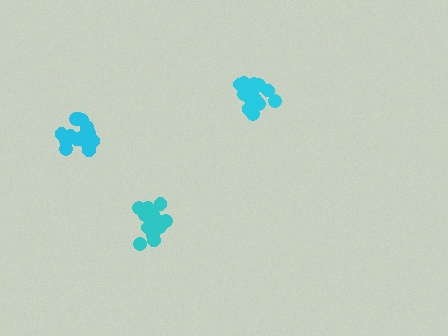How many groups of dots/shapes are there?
There are 3 groups.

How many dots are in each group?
Group 1: 17 dots, Group 2: 16 dots, Group 3: 14 dots (47 total).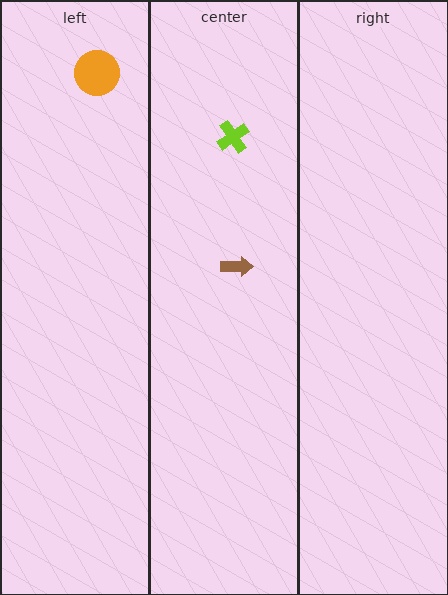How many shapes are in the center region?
2.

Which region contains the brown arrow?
The center region.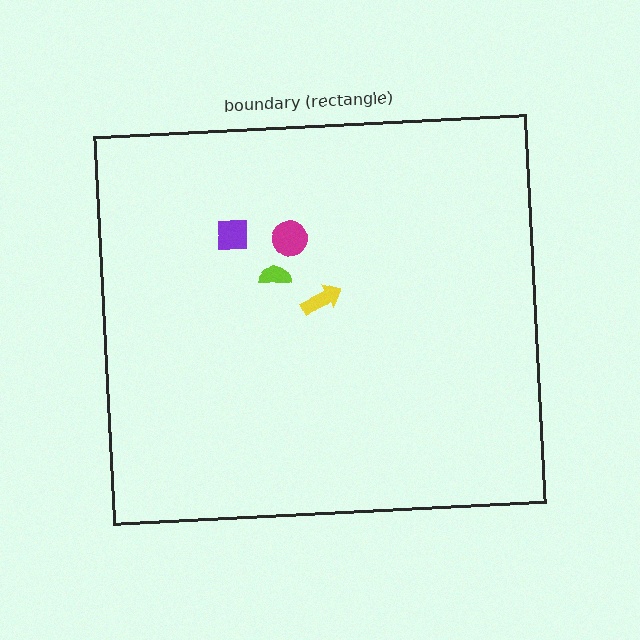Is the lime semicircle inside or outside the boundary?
Inside.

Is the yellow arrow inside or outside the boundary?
Inside.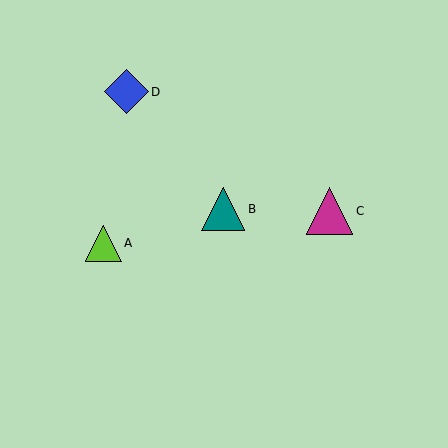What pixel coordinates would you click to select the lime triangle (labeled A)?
Click at (103, 243) to select the lime triangle A.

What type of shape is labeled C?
Shape C is a magenta triangle.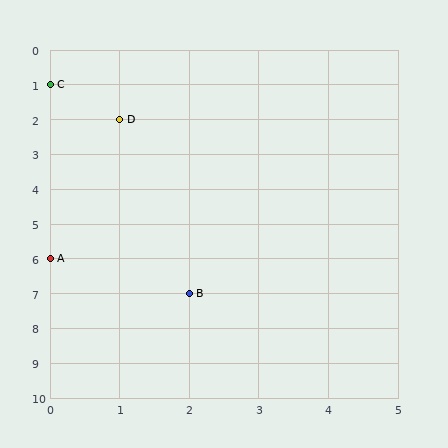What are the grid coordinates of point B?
Point B is at grid coordinates (2, 7).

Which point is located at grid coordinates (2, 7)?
Point B is at (2, 7).